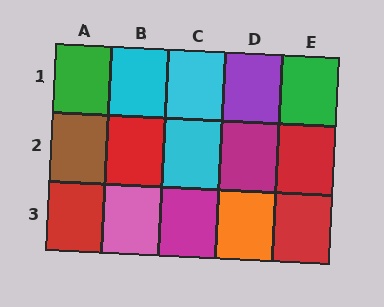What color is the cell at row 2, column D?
Magenta.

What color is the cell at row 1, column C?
Cyan.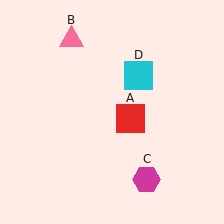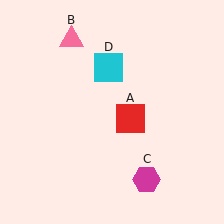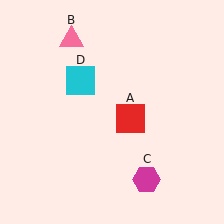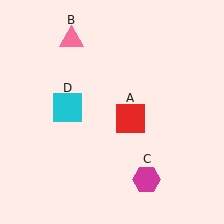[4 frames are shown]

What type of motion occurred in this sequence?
The cyan square (object D) rotated counterclockwise around the center of the scene.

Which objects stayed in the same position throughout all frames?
Red square (object A) and pink triangle (object B) and magenta hexagon (object C) remained stationary.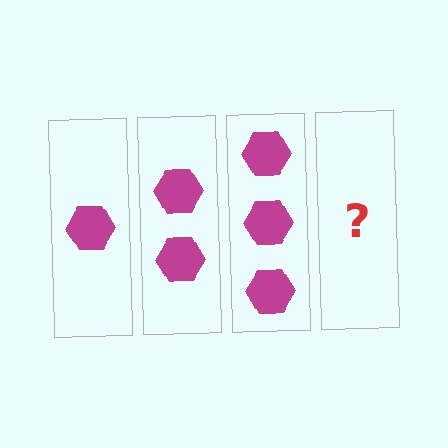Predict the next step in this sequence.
The next step is 4 hexagons.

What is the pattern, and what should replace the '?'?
The pattern is that each step adds one more hexagon. The '?' should be 4 hexagons.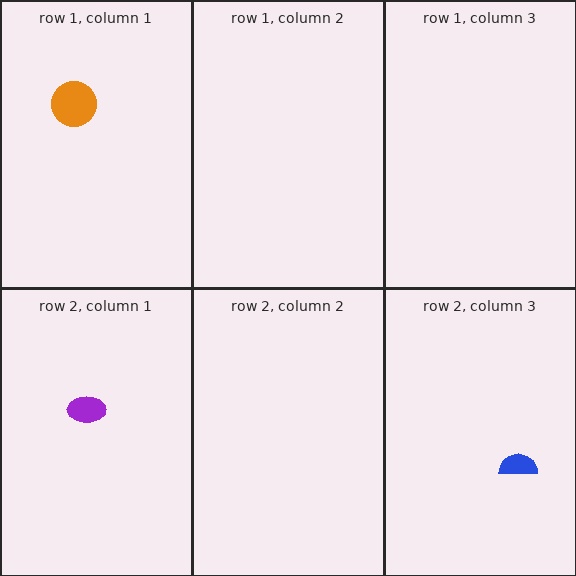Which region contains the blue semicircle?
The row 2, column 3 region.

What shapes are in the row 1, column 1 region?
The orange circle.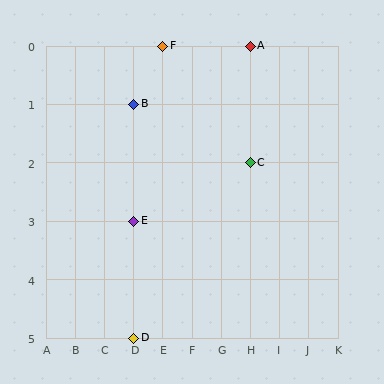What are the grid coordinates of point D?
Point D is at grid coordinates (D, 5).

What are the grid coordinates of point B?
Point B is at grid coordinates (D, 1).